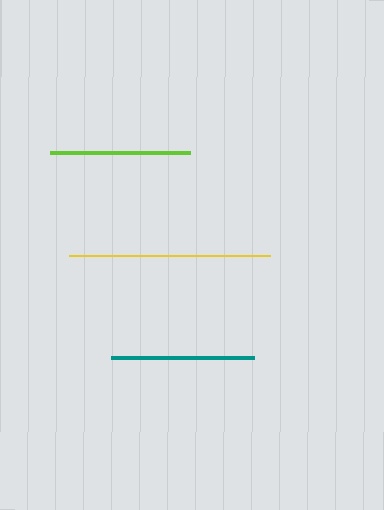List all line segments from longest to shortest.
From longest to shortest: yellow, teal, lime.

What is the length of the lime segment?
The lime segment is approximately 139 pixels long.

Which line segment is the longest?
The yellow line is the longest at approximately 200 pixels.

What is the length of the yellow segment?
The yellow segment is approximately 200 pixels long.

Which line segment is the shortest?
The lime line is the shortest at approximately 139 pixels.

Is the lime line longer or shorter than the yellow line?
The yellow line is longer than the lime line.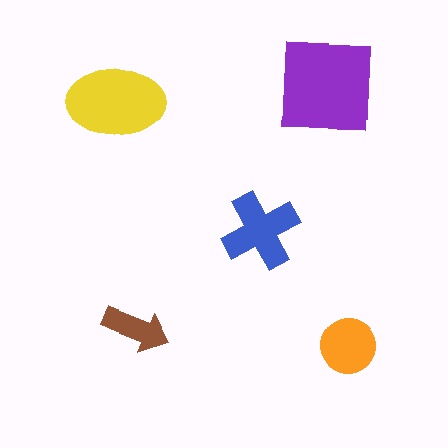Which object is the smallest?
The brown arrow.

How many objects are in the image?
There are 5 objects in the image.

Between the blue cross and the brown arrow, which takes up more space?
The blue cross.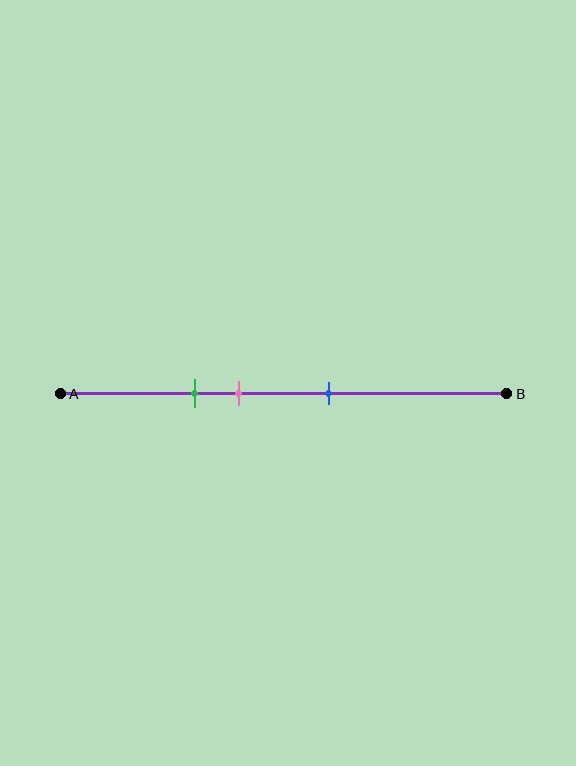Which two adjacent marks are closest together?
The green and pink marks are the closest adjacent pair.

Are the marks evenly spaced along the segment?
Yes, the marks are approximately evenly spaced.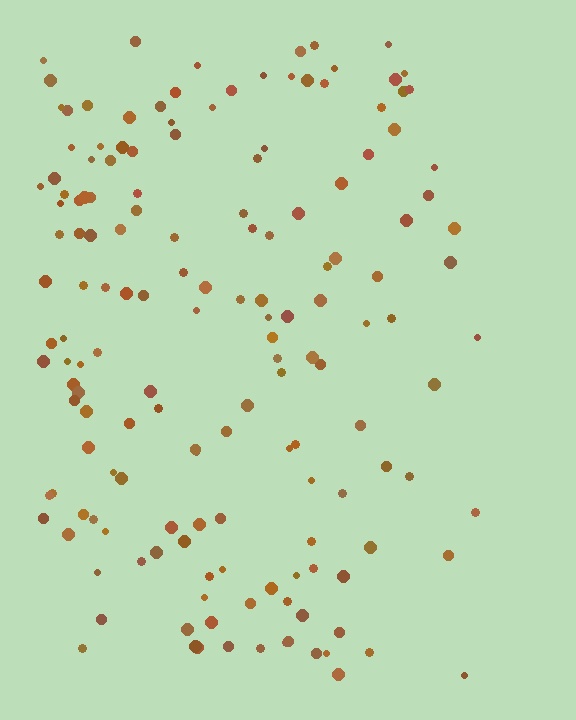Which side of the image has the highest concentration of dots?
The left.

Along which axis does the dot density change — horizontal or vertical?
Horizontal.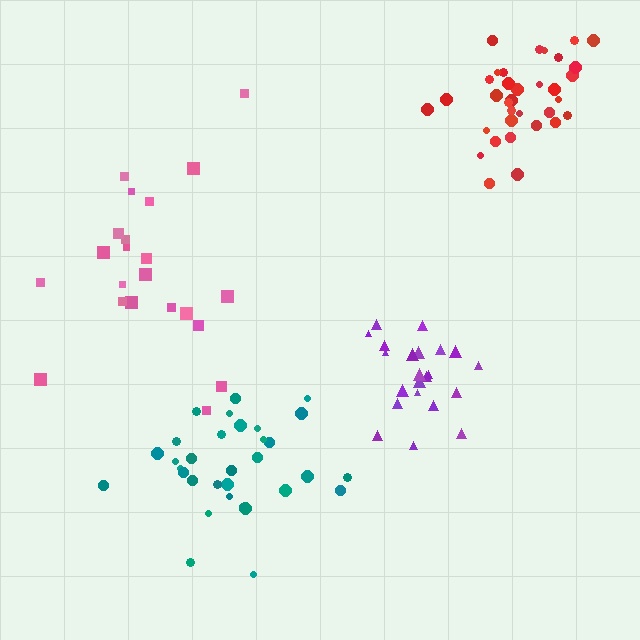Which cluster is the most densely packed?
Red.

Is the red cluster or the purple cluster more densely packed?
Red.